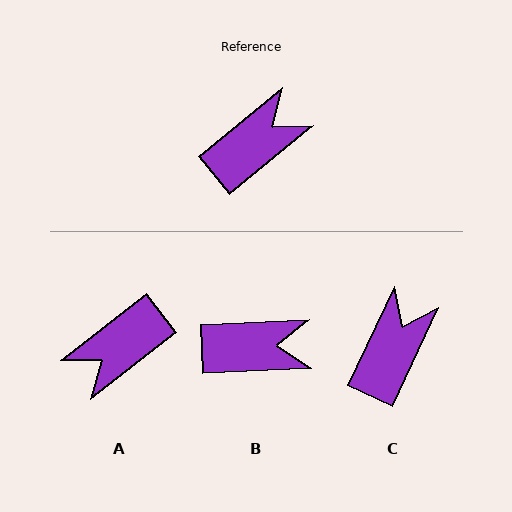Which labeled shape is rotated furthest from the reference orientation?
A, about 179 degrees away.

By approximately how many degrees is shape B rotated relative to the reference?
Approximately 36 degrees clockwise.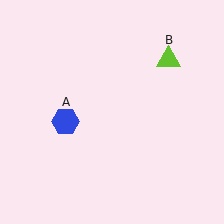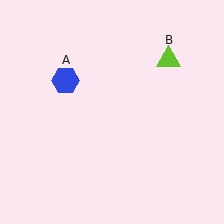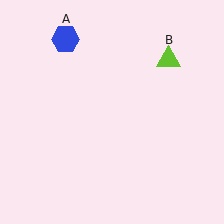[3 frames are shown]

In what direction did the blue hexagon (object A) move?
The blue hexagon (object A) moved up.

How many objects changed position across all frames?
1 object changed position: blue hexagon (object A).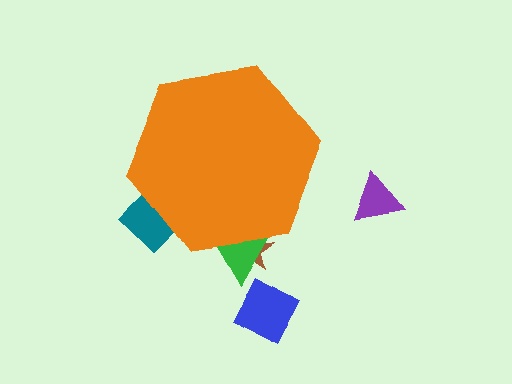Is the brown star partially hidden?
Yes, the brown star is partially hidden behind the orange hexagon.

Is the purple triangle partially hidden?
No, the purple triangle is fully visible.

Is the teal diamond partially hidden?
Yes, the teal diamond is partially hidden behind the orange hexagon.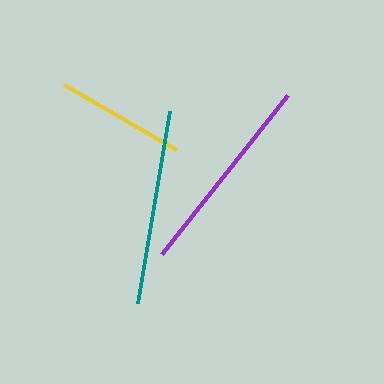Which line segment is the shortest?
The yellow line is the shortest at approximately 130 pixels.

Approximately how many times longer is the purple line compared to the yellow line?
The purple line is approximately 1.6 times the length of the yellow line.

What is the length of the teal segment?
The teal segment is approximately 195 pixels long.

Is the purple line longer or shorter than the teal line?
The purple line is longer than the teal line.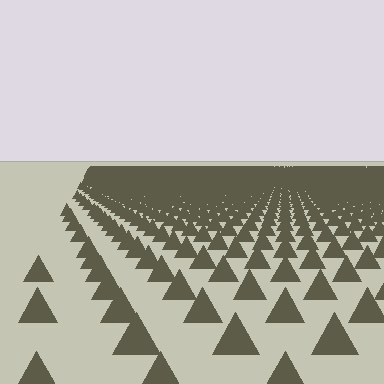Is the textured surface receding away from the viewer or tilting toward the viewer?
The surface is receding away from the viewer. Texture elements get smaller and denser toward the top.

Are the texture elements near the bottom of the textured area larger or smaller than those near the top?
Larger. Near the bottom, elements are closer to the viewer and appear at a bigger on-screen size.